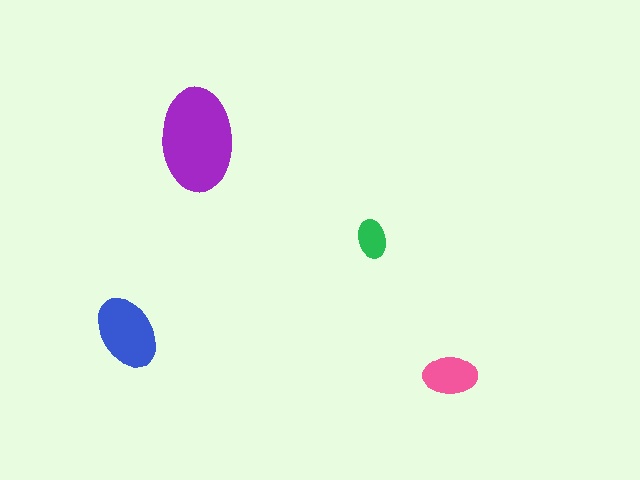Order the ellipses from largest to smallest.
the purple one, the blue one, the pink one, the green one.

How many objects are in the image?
There are 4 objects in the image.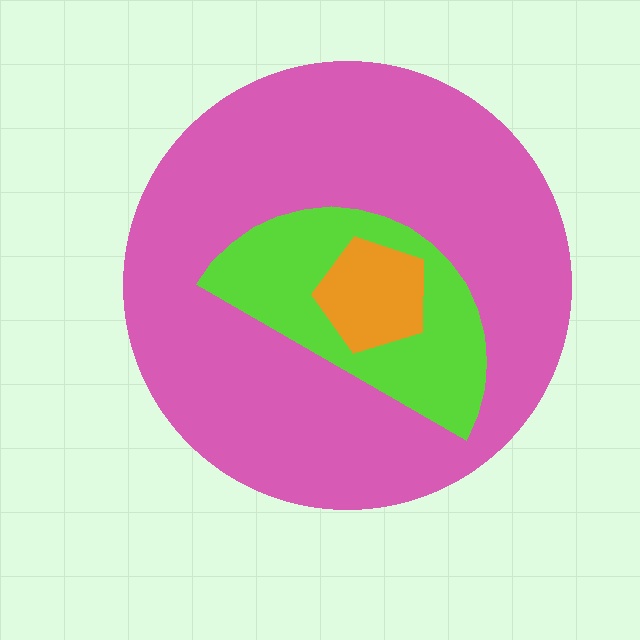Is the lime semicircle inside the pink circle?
Yes.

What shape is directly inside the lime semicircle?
The orange pentagon.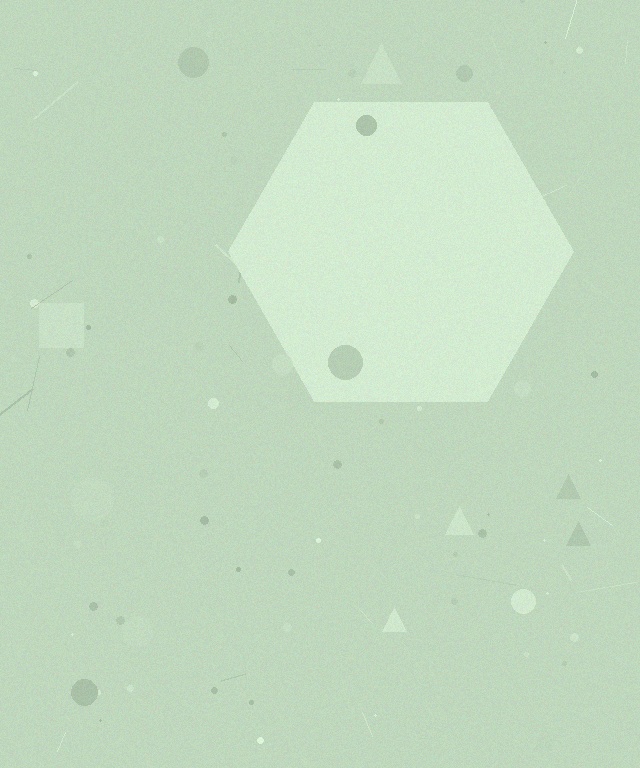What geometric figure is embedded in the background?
A hexagon is embedded in the background.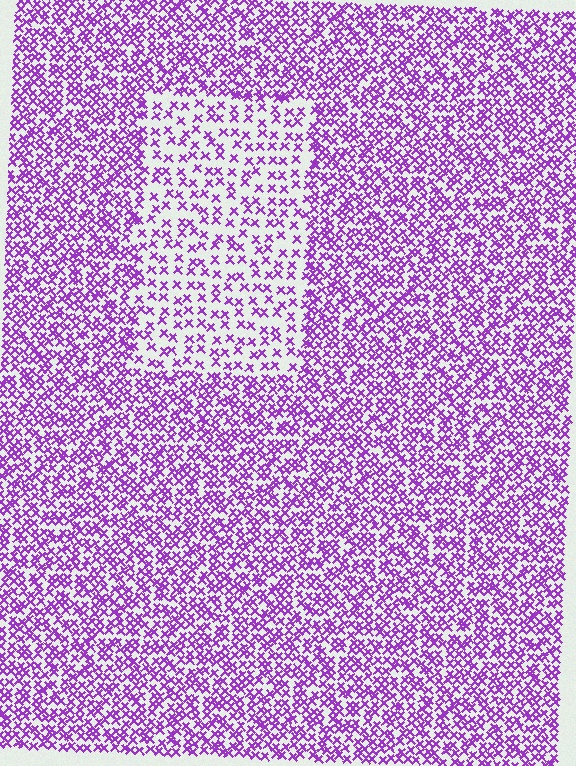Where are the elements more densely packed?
The elements are more densely packed outside the rectangle boundary.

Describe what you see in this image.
The image contains small purple elements arranged at two different densities. A rectangle-shaped region is visible where the elements are less densely packed than the surrounding area.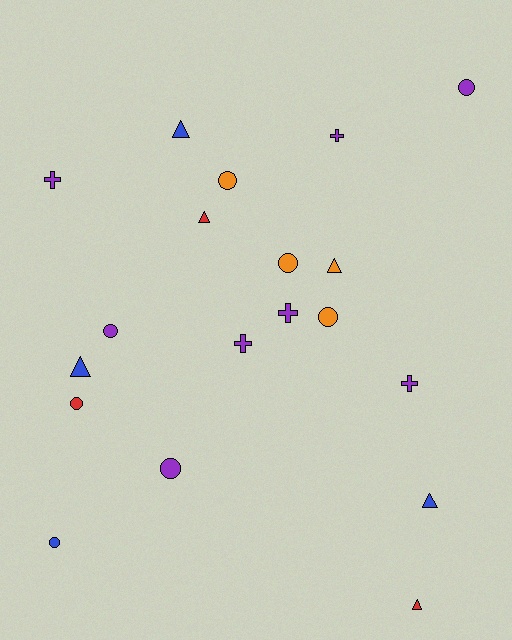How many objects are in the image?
There are 19 objects.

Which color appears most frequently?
Purple, with 8 objects.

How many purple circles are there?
There are 3 purple circles.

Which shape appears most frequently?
Circle, with 8 objects.